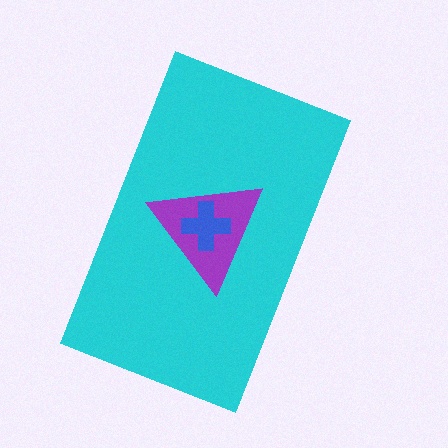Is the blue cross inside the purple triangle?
Yes.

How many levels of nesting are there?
3.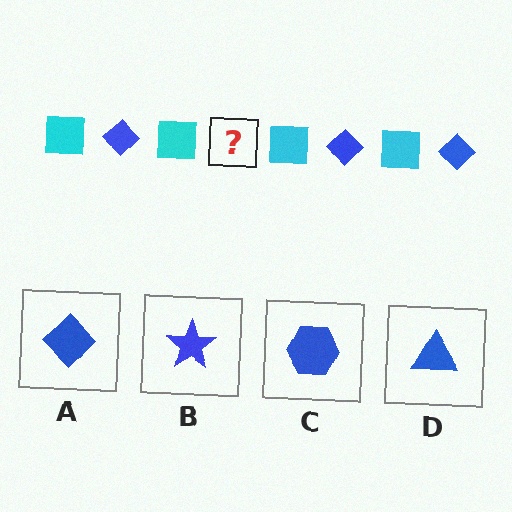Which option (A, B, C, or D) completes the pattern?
A.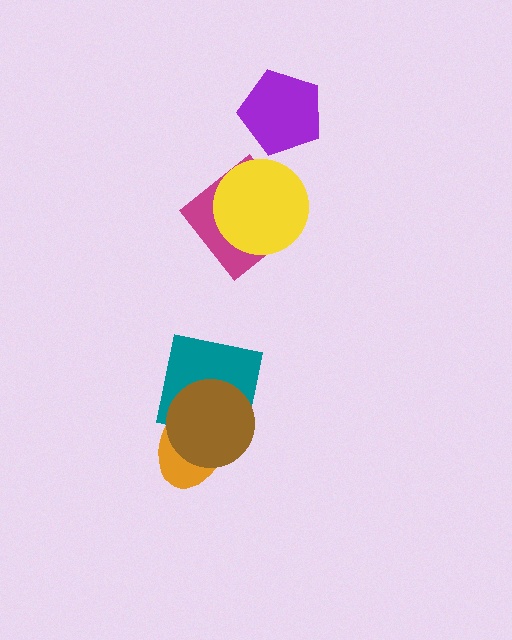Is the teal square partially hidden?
Yes, it is partially covered by another shape.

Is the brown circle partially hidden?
No, no other shape covers it.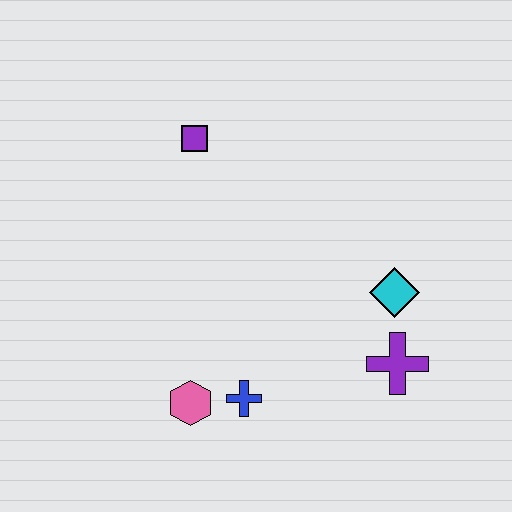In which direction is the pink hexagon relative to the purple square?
The pink hexagon is below the purple square.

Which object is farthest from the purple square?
The purple cross is farthest from the purple square.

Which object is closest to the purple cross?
The cyan diamond is closest to the purple cross.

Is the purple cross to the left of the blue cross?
No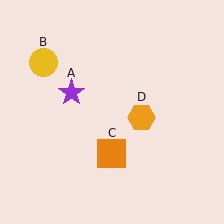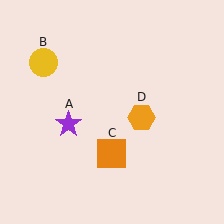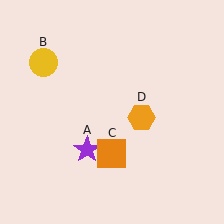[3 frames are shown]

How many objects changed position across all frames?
1 object changed position: purple star (object A).